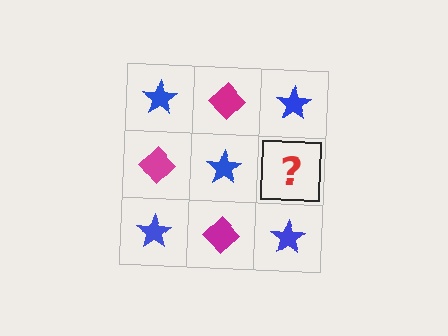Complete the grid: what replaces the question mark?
The question mark should be replaced with a magenta diamond.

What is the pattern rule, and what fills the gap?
The rule is that it alternates blue star and magenta diamond in a checkerboard pattern. The gap should be filled with a magenta diamond.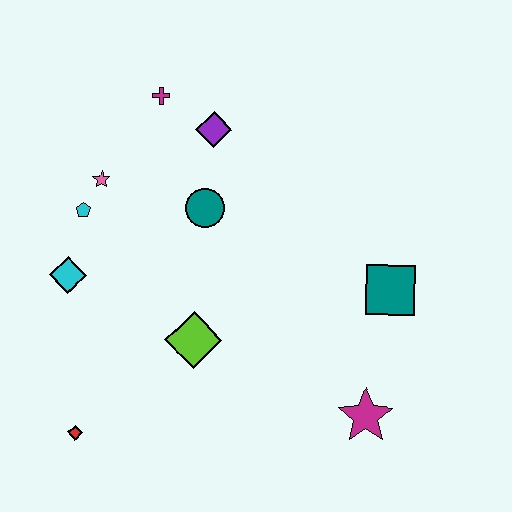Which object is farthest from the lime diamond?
The magenta cross is farthest from the lime diamond.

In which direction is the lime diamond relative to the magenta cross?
The lime diamond is below the magenta cross.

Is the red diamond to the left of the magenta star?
Yes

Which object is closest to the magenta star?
The teal square is closest to the magenta star.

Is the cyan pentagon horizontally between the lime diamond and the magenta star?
No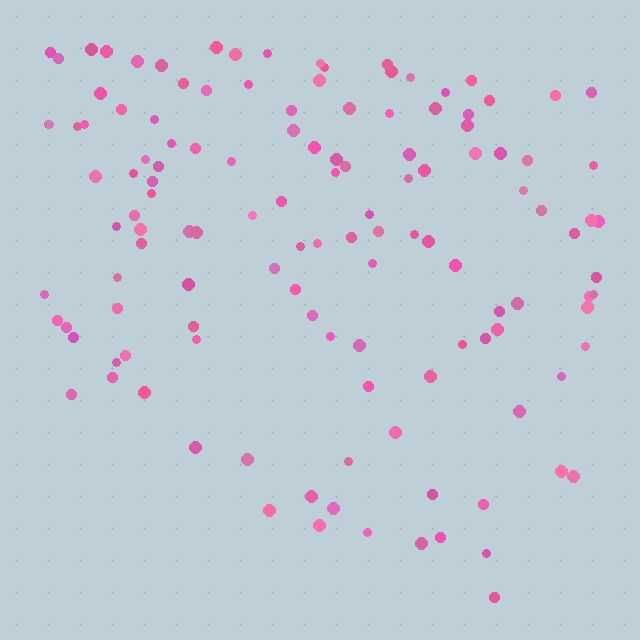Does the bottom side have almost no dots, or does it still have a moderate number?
Still a moderate number, just noticeably fewer than the top.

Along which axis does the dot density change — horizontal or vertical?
Vertical.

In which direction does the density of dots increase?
From bottom to top, with the top side densest.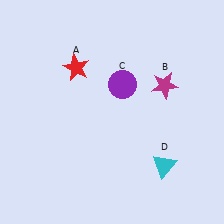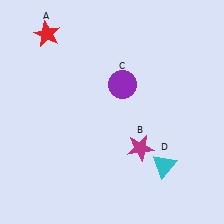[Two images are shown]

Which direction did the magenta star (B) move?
The magenta star (B) moved down.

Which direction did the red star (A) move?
The red star (A) moved up.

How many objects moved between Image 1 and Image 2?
2 objects moved between the two images.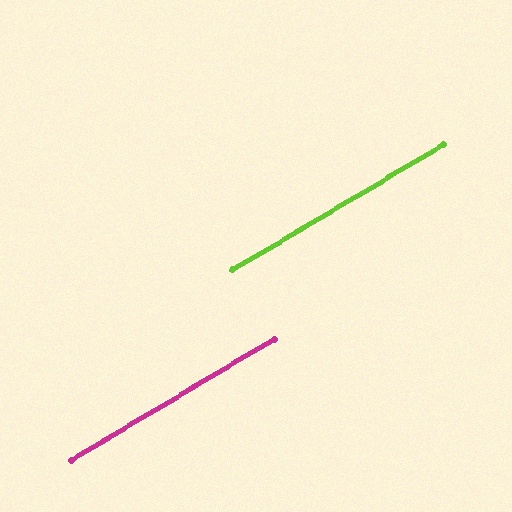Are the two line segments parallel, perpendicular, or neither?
Parallel — their directions differ by only 0.1°.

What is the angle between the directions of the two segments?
Approximately 0 degrees.